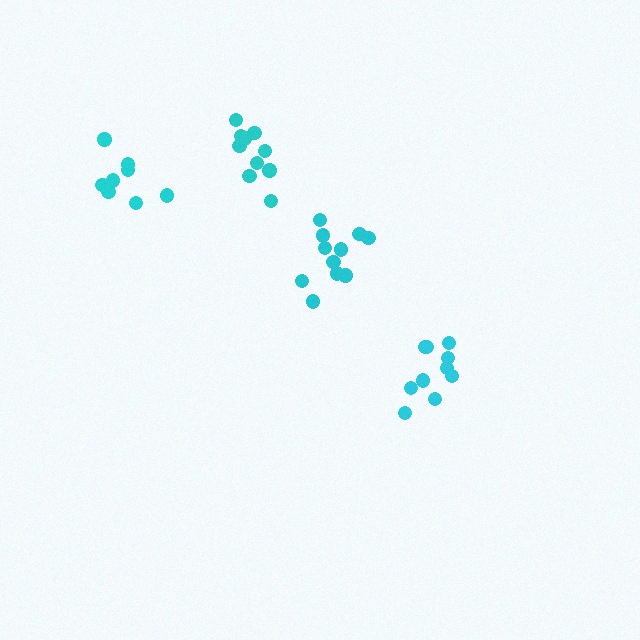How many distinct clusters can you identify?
There are 4 distinct clusters.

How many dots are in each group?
Group 1: 10 dots, Group 2: 9 dots, Group 3: 11 dots, Group 4: 10 dots (40 total).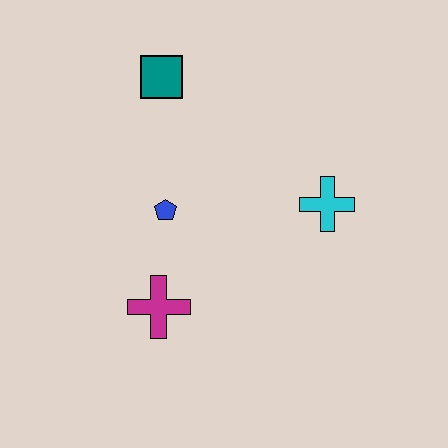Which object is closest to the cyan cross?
The blue pentagon is closest to the cyan cross.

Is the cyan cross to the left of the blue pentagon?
No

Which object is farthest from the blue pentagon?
The cyan cross is farthest from the blue pentagon.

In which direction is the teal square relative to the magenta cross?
The teal square is above the magenta cross.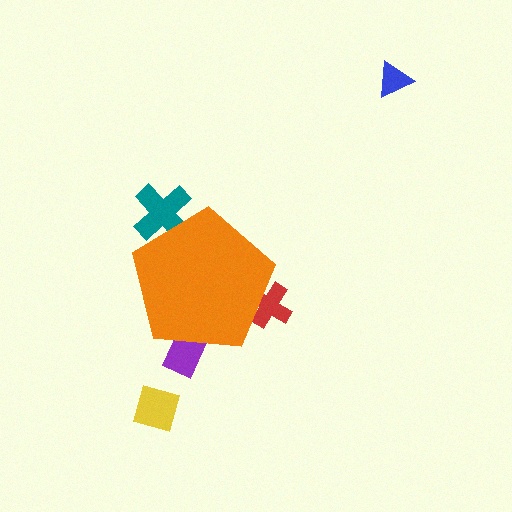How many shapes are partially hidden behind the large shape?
3 shapes are partially hidden.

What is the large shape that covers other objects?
An orange pentagon.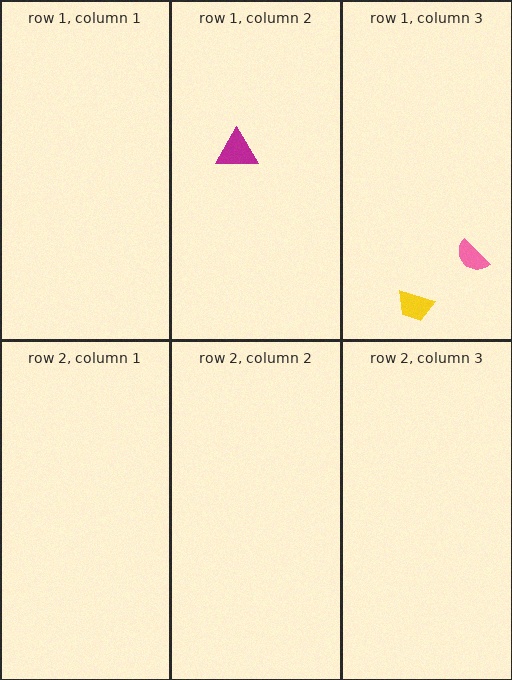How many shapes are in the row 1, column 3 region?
2.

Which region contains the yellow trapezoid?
The row 1, column 3 region.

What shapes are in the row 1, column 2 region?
The magenta triangle.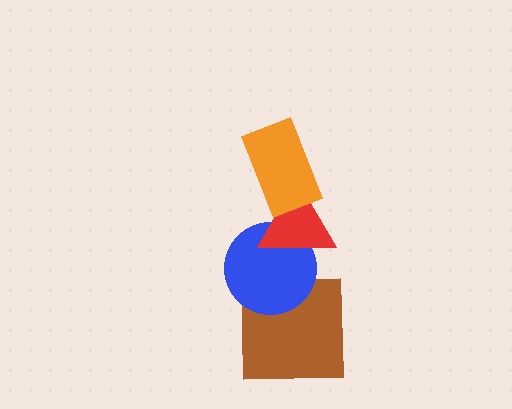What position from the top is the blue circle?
The blue circle is 3rd from the top.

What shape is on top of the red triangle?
The orange rectangle is on top of the red triangle.